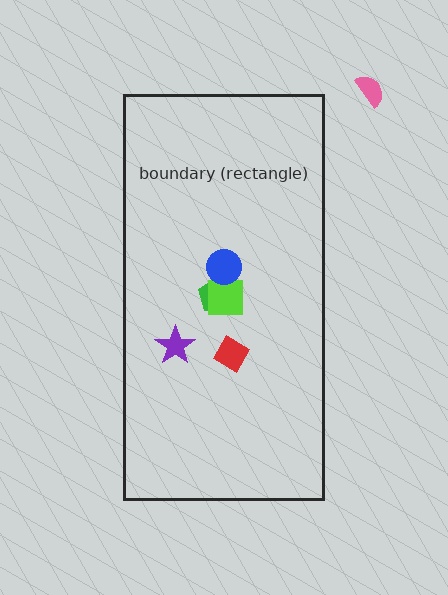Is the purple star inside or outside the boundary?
Inside.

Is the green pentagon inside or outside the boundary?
Inside.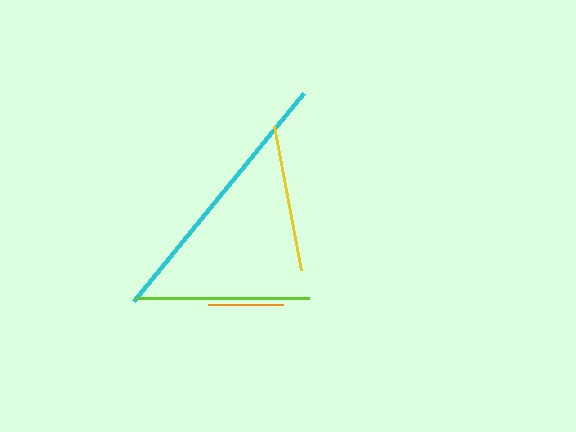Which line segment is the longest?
The cyan line is the longest at approximately 269 pixels.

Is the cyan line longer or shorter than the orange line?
The cyan line is longer than the orange line.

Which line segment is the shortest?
The orange line is the shortest at approximately 75 pixels.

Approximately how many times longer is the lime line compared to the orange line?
The lime line is approximately 2.3 times the length of the orange line.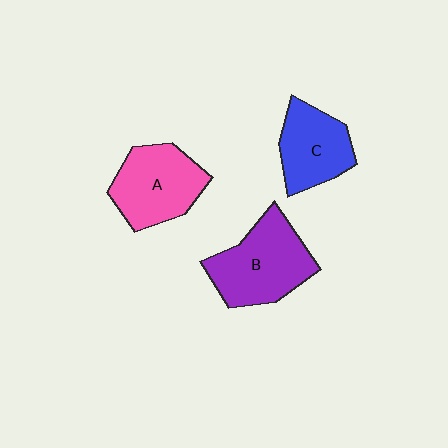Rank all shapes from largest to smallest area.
From largest to smallest: B (purple), A (pink), C (blue).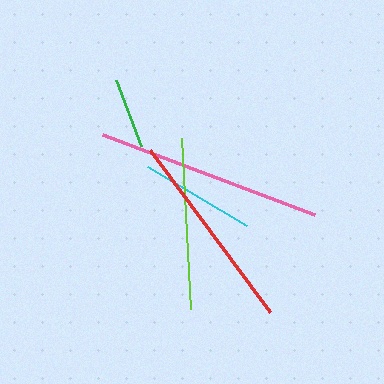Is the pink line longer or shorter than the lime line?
The pink line is longer than the lime line.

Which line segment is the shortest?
The green line is the shortest at approximately 71 pixels.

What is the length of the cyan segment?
The cyan segment is approximately 115 pixels long.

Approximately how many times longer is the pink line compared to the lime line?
The pink line is approximately 1.3 times the length of the lime line.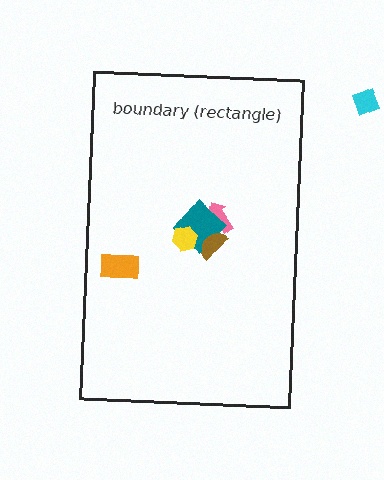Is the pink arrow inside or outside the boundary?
Inside.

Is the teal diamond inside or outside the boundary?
Inside.